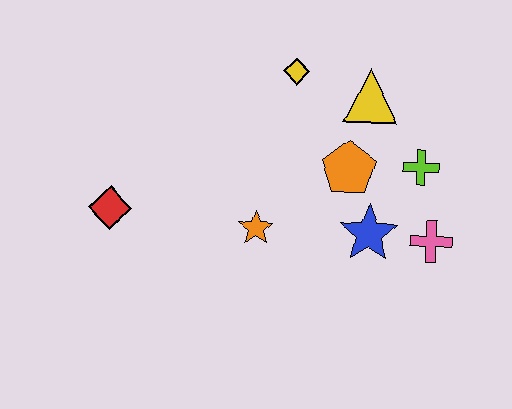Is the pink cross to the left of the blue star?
No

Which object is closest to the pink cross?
The blue star is closest to the pink cross.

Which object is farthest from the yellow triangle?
The red diamond is farthest from the yellow triangle.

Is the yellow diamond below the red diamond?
No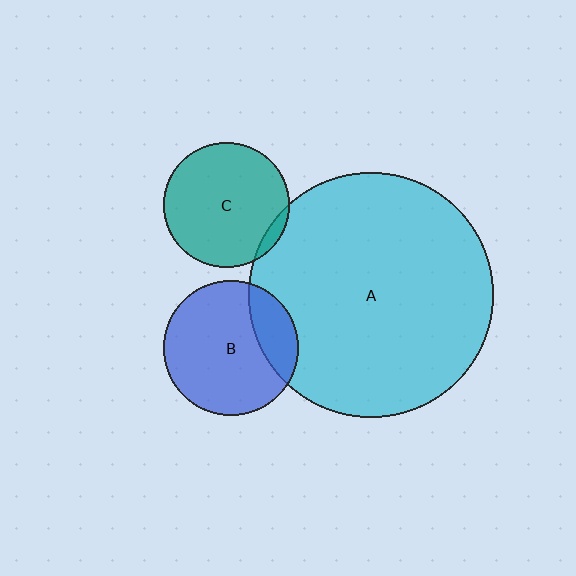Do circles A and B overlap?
Yes.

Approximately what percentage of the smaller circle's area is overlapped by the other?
Approximately 20%.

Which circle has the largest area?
Circle A (cyan).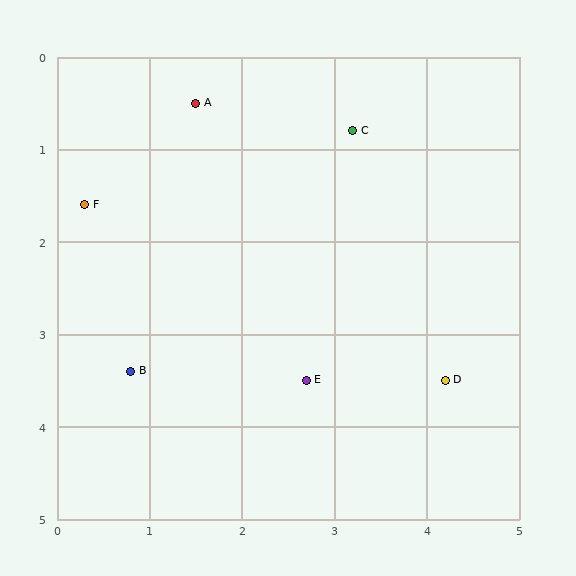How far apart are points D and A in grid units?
Points D and A are about 4.0 grid units apart.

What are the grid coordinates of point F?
Point F is at approximately (0.3, 1.6).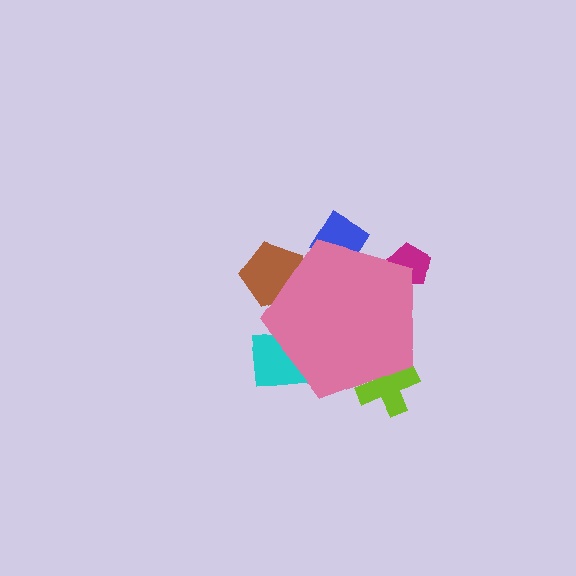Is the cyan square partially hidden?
Yes, the cyan square is partially hidden behind the pink pentagon.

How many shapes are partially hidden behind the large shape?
5 shapes are partially hidden.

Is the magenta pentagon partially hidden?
Yes, the magenta pentagon is partially hidden behind the pink pentagon.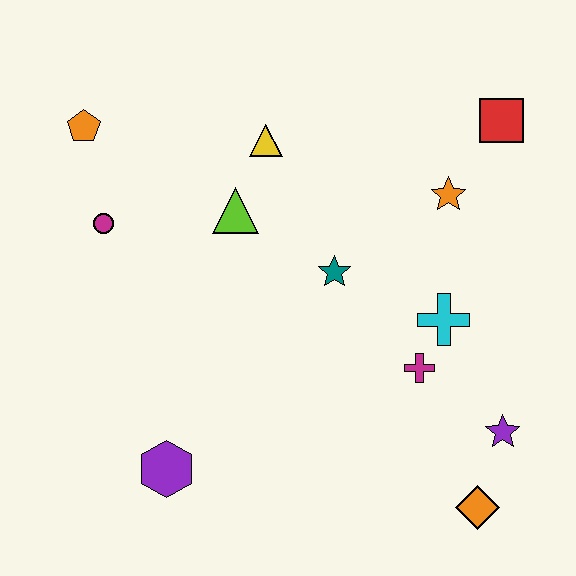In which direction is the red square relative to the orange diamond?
The red square is above the orange diamond.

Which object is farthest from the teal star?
The orange pentagon is farthest from the teal star.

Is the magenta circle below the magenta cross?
No